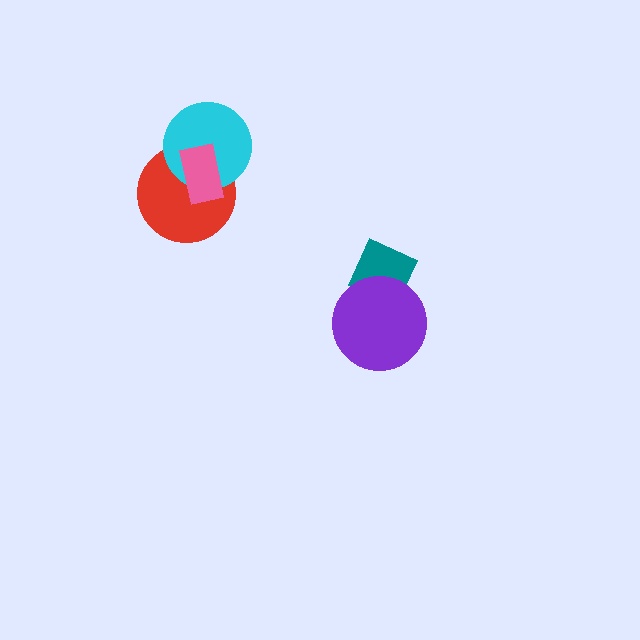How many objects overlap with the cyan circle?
2 objects overlap with the cyan circle.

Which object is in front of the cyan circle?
The pink rectangle is in front of the cyan circle.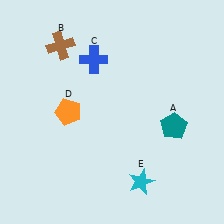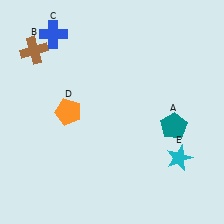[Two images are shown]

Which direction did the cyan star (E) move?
The cyan star (E) moved right.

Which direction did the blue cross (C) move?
The blue cross (C) moved left.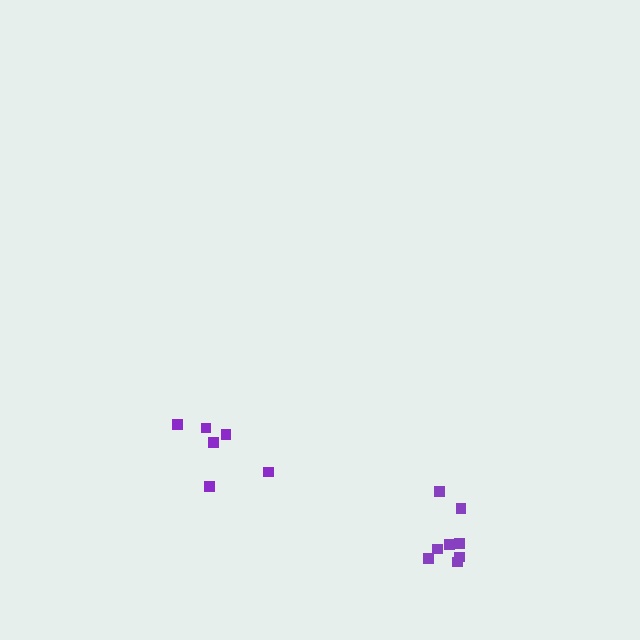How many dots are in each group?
Group 1: 6 dots, Group 2: 8 dots (14 total).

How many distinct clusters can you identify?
There are 2 distinct clusters.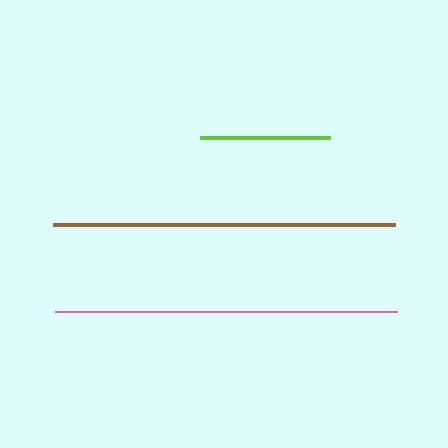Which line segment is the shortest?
The lime line is the shortest at approximately 131 pixels.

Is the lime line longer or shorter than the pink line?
The pink line is longer than the lime line.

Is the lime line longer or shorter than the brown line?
The brown line is longer than the lime line.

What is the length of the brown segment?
The brown segment is approximately 341 pixels long.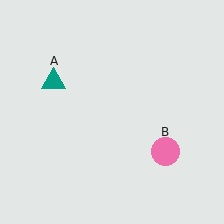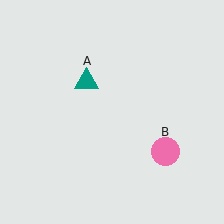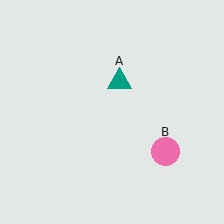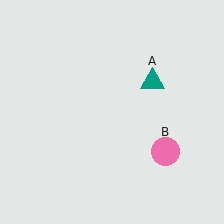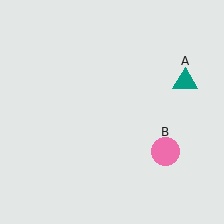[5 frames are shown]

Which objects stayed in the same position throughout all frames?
Pink circle (object B) remained stationary.